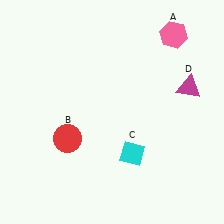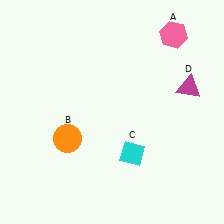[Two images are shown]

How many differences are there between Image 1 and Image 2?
There is 1 difference between the two images.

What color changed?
The circle (B) changed from red in Image 1 to orange in Image 2.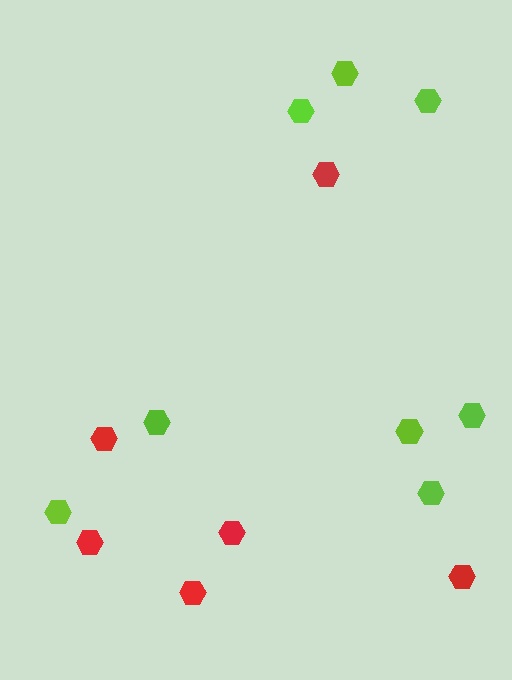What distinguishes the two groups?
There are 2 groups: one group of lime hexagons (8) and one group of red hexagons (6).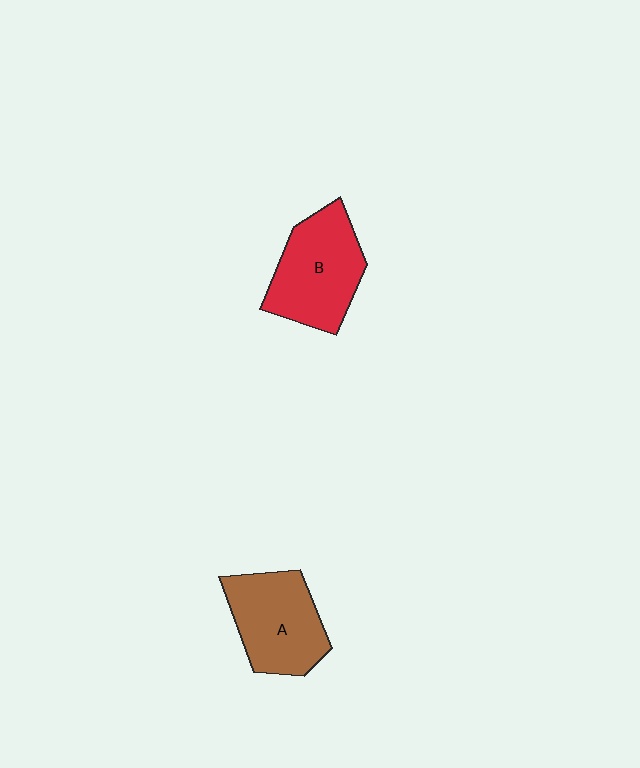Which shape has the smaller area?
Shape A (brown).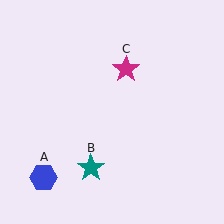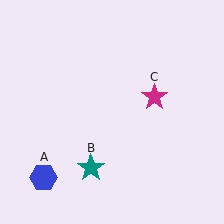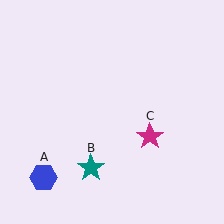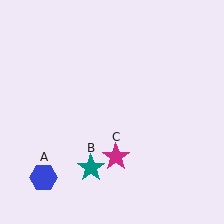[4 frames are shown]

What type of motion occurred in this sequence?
The magenta star (object C) rotated clockwise around the center of the scene.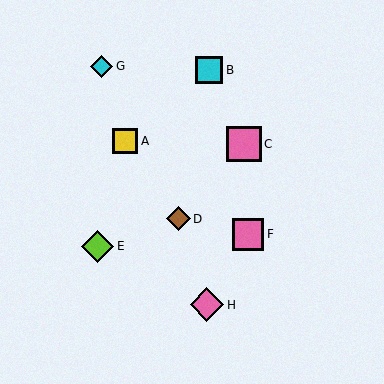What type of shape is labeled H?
Shape H is a pink diamond.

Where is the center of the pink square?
The center of the pink square is at (244, 144).